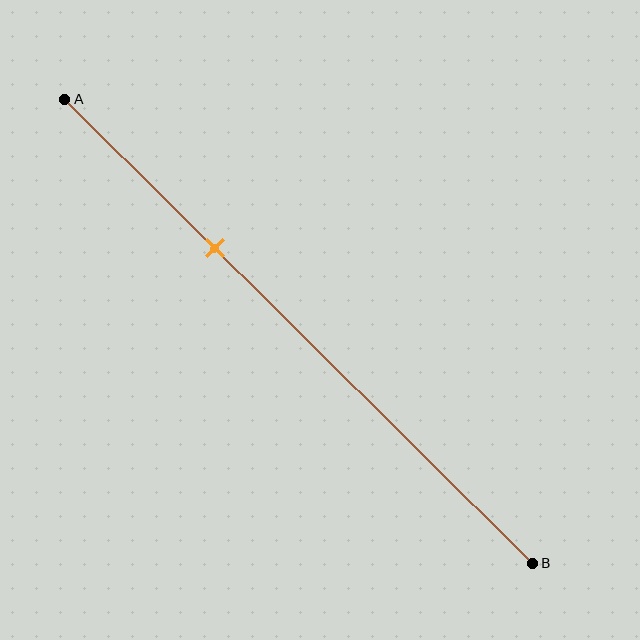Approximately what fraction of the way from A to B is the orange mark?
The orange mark is approximately 30% of the way from A to B.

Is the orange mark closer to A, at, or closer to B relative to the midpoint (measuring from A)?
The orange mark is closer to point A than the midpoint of segment AB.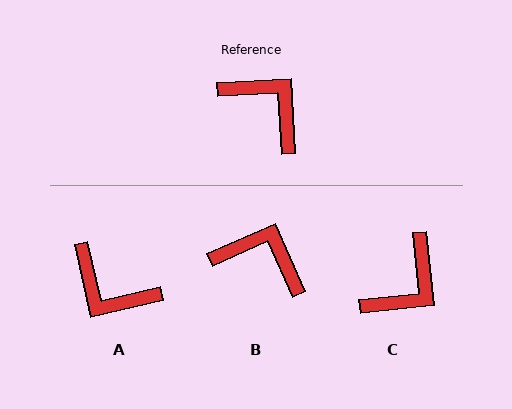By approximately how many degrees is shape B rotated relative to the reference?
Approximately 21 degrees counter-clockwise.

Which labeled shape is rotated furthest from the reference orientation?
A, about 170 degrees away.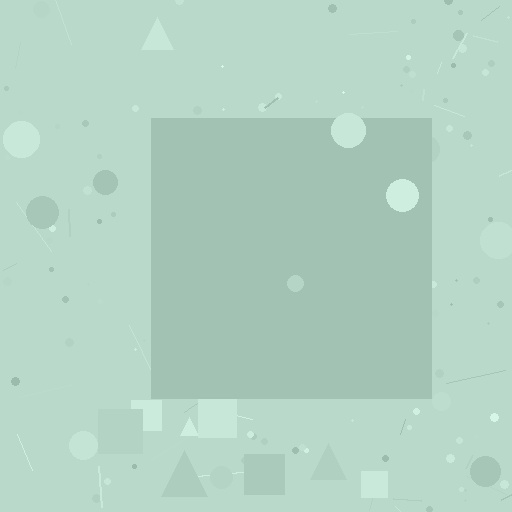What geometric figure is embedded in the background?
A square is embedded in the background.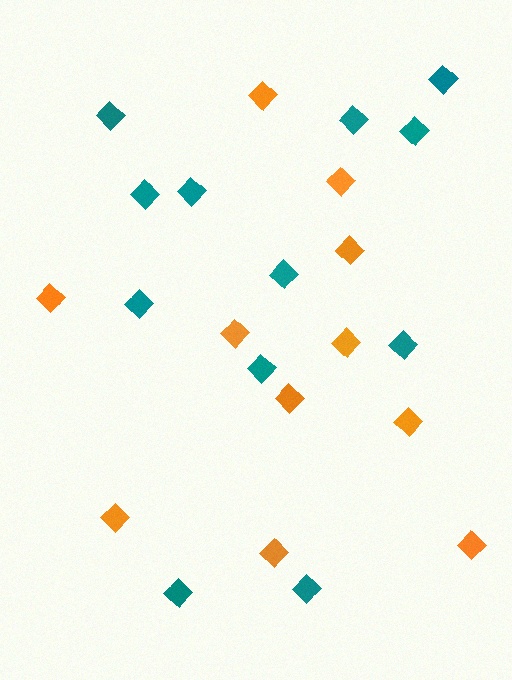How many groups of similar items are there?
There are 2 groups: one group of teal diamonds (12) and one group of orange diamonds (11).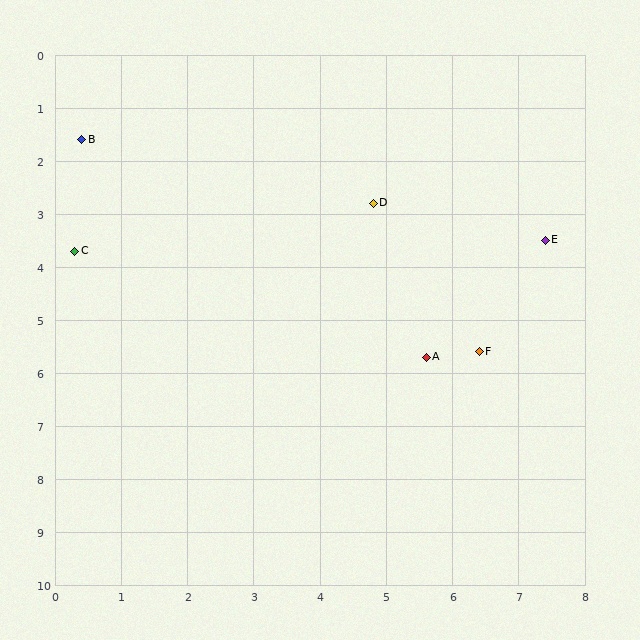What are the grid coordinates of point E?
Point E is at approximately (7.4, 3.5).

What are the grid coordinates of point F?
Point F is at approximately (6.4, 5.6).